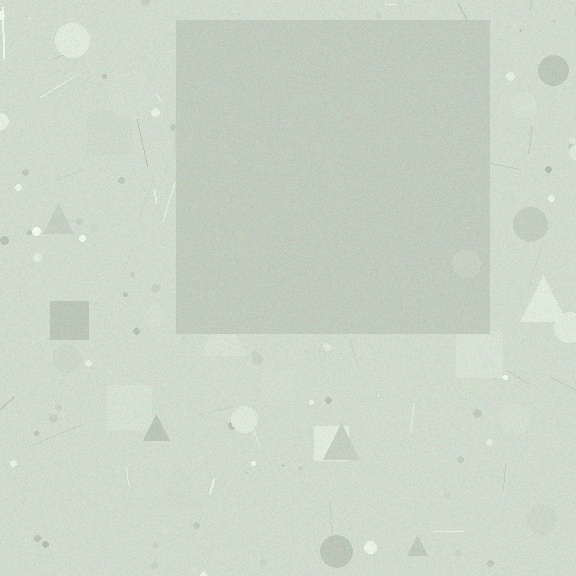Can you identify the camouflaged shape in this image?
The camouflaged shape is a square.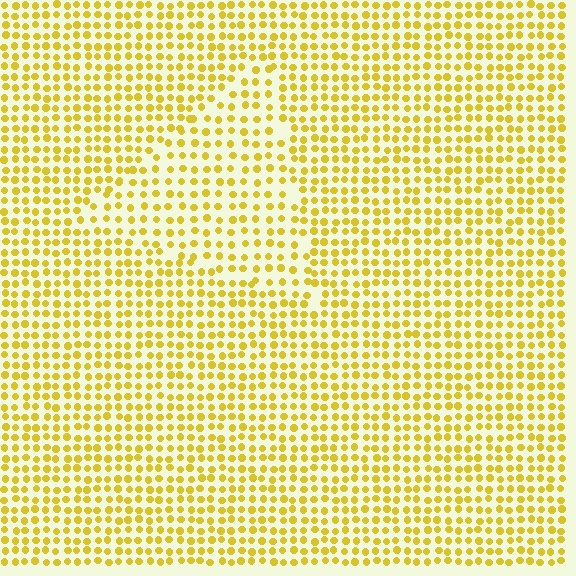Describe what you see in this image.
The image contains small yellow elements arranged at two different densities. A triangle-shaped region is visible where the elements are less densely packed than the surrounding area.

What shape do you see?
I see a triangle.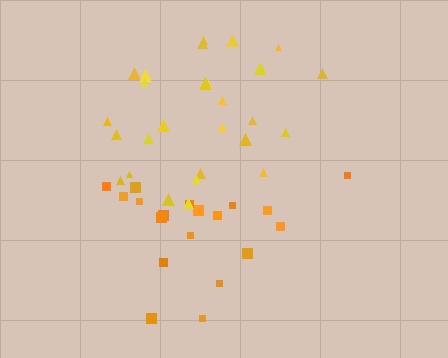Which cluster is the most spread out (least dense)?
Yellow.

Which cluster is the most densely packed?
Orange.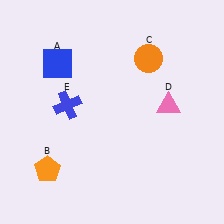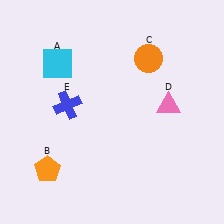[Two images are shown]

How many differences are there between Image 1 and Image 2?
There is 1 difference between the two images.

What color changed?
The square (A) changed from blue in Image 1 to cyan in Image 2.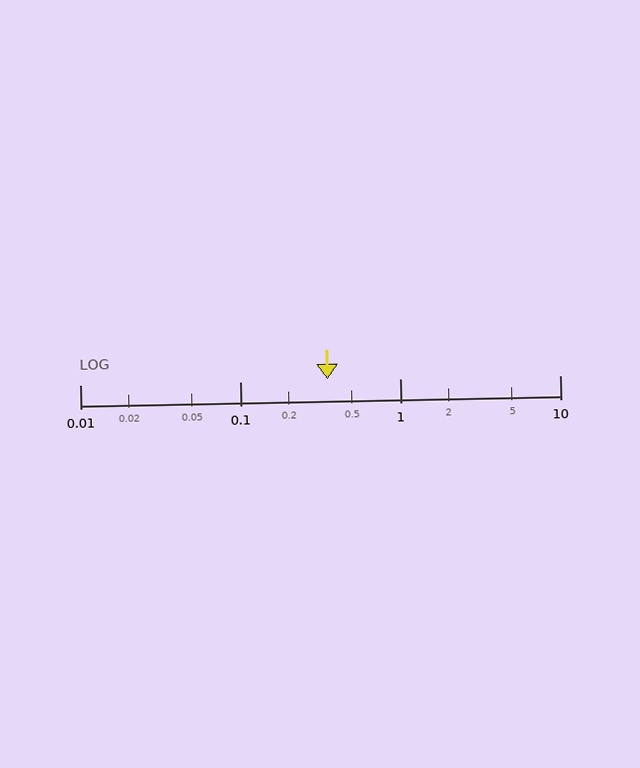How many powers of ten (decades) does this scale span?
The scale spans 3 decades, from 0.01 to 10.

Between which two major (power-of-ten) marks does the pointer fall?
The pointer is between 0.1 and 1.